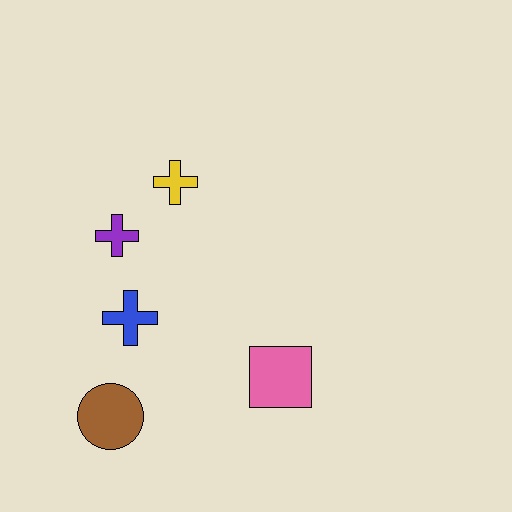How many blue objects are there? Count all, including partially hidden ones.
There is 1 blue object.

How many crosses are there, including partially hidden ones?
There are 3 crosses.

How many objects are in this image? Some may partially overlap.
There are 5 objects.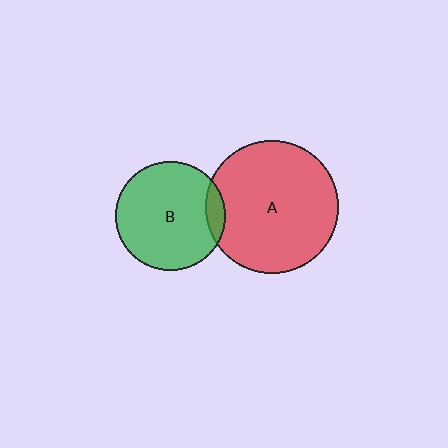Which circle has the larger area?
Circle A (red).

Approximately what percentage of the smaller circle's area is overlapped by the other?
Approximately 10%.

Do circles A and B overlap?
Yes.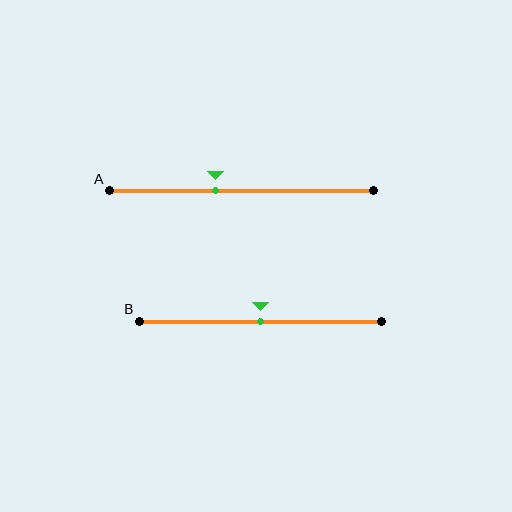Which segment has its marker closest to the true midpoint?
Segment B has its marker closest to the true midpoint.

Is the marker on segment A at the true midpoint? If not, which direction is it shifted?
No, the marker on segment A is shifted to the left by about 10% of the segment length.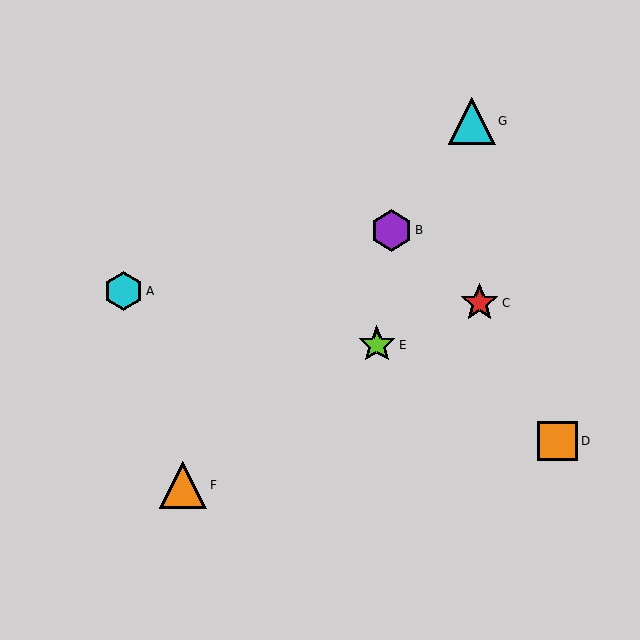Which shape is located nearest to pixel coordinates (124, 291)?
The cyan hexagon (labeled A) at (123, 291) is nearest to that location.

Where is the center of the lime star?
The center of the lime star is at (377, 345).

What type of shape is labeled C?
Shape C is a red star.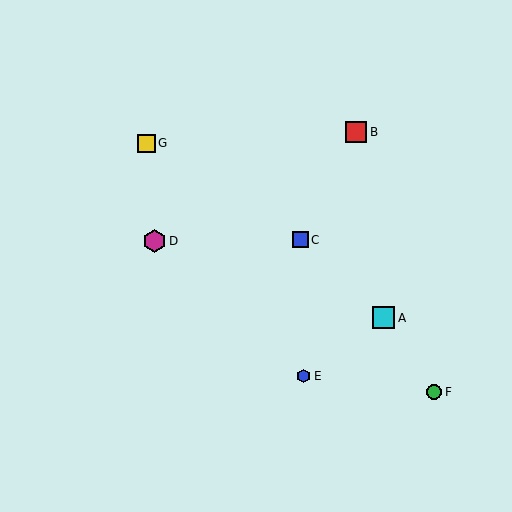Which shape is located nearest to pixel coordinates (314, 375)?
The blue hexagon (labeled E) at (304, 376) is nearest to that location.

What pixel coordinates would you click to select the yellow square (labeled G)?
Click at (146, 143) to select the yellow square G.